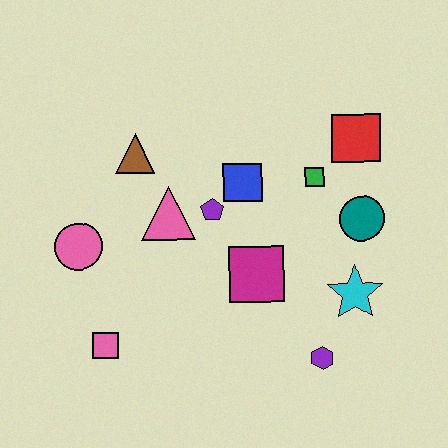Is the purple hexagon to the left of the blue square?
No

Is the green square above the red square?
No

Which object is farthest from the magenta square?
The pink circle is farthest from the magenta square.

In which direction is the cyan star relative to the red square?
The cyan star is below the red square.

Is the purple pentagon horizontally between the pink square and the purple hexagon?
Yes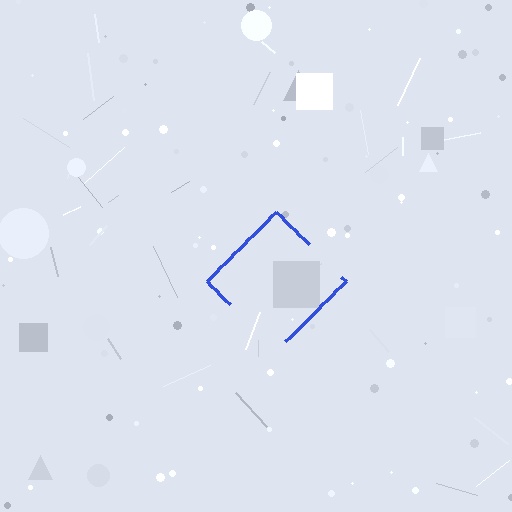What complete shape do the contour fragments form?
The contour fragments form a diamond.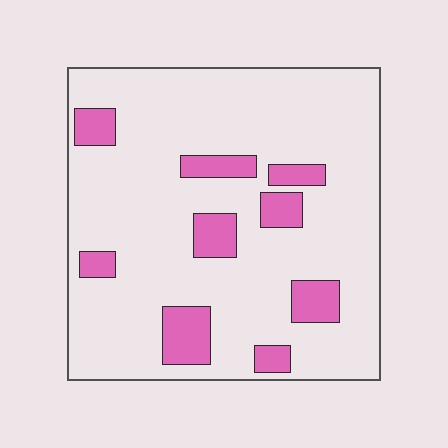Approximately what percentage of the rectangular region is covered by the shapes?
Approximately 15%.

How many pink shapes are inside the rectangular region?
9.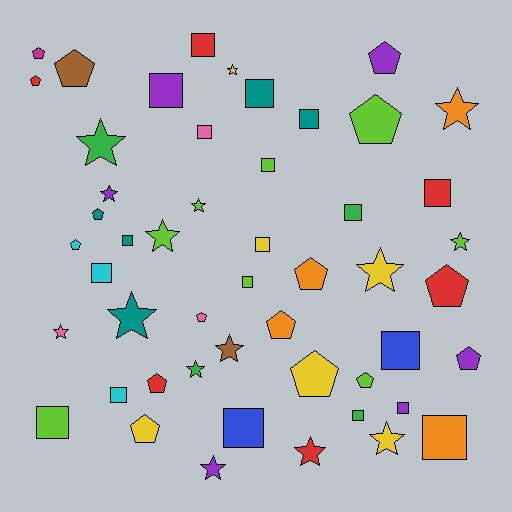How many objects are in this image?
There are 50 objects.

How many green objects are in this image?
There are 4 green objects.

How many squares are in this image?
There are 19 squares.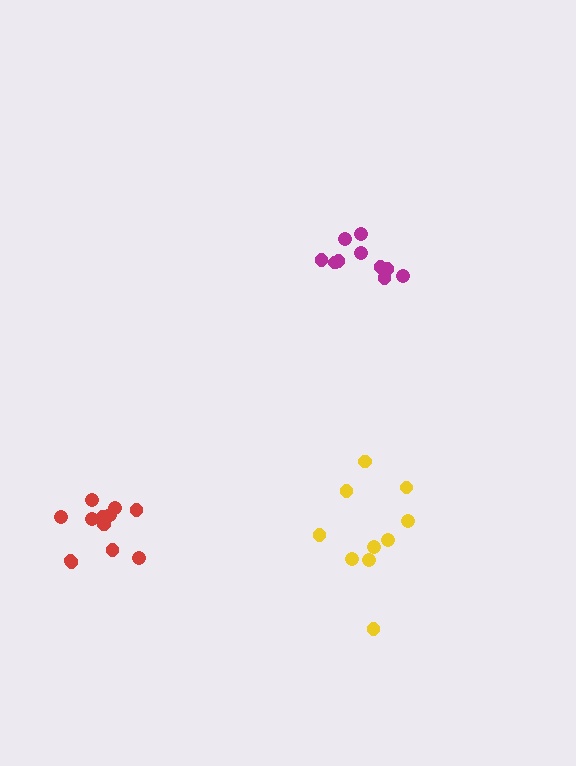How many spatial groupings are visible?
There are 3 spatial groupings.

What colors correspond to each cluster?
The clusters are colored: yellow, magenta, red.